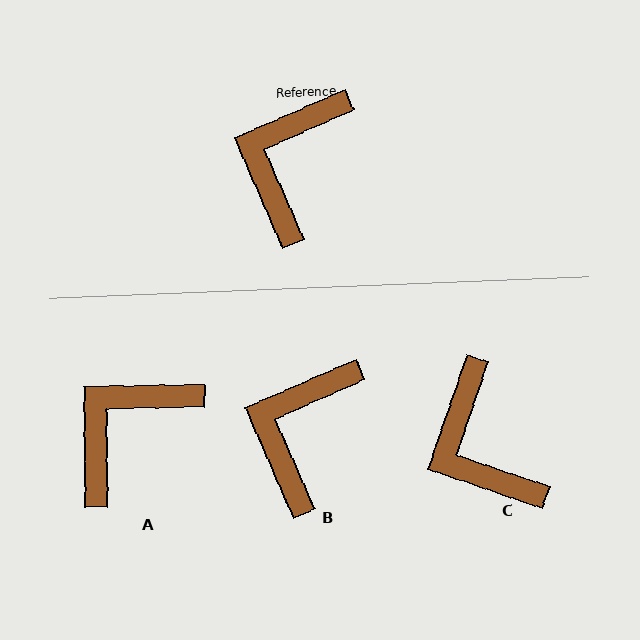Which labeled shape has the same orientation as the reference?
B.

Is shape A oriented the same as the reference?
No, it is off by about 23 degrees.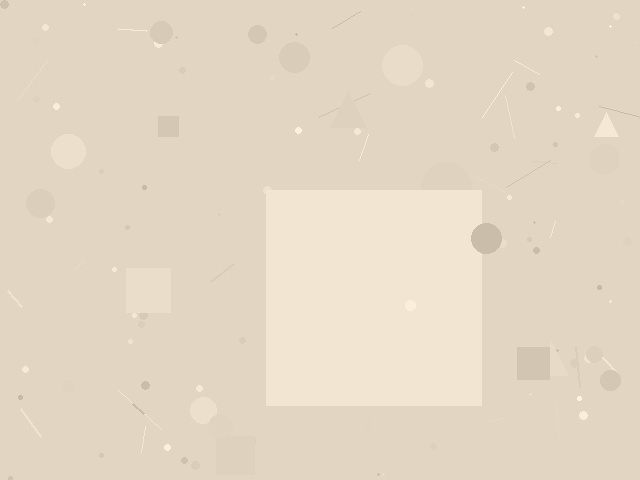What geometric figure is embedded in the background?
A square is embedded in the background.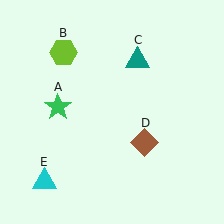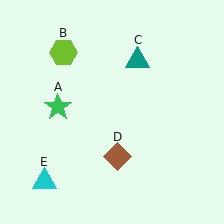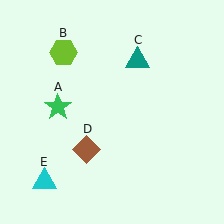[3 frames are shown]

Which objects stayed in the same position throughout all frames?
Green star (object A) and lime hexagon (object B) and teal triangle (object C) and cyan triangle (object E) remained stationary.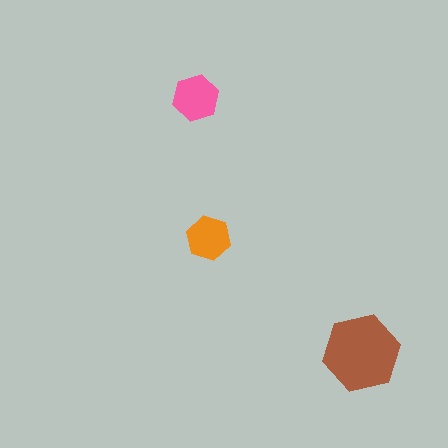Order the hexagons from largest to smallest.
the brown one, the pink one, the orange one.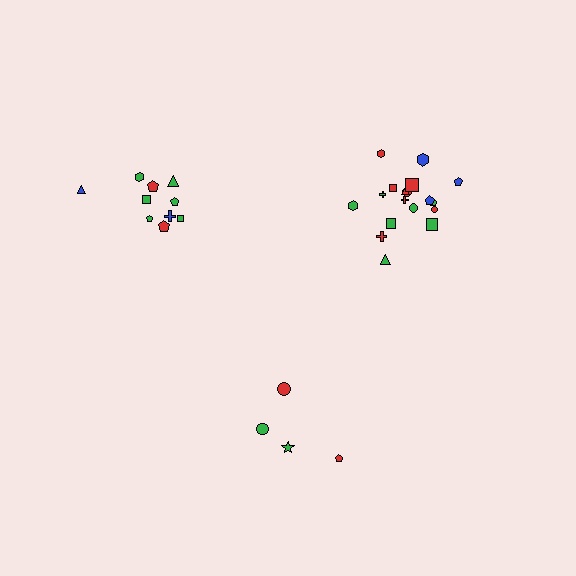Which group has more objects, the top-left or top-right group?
The top-right group.